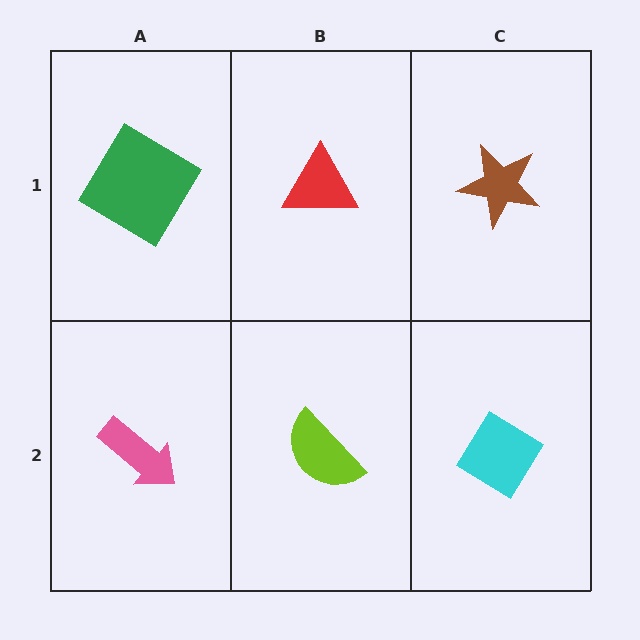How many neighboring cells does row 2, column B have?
3.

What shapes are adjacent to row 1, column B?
A lime semicircle (row 2, column B), a green diamond (row 1, column A), a brown star (row 1, column C).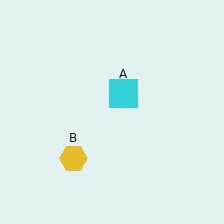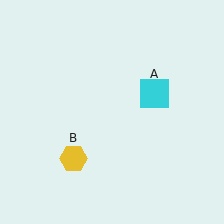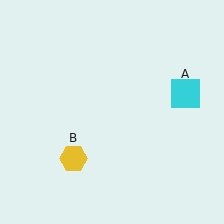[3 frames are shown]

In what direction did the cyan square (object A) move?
The cyan square (object A) moved right.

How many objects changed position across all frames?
1 object changed position: cyan square (object A).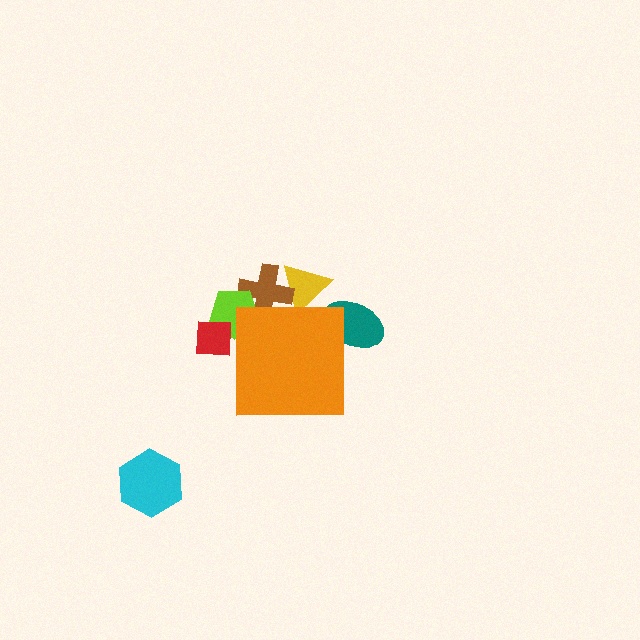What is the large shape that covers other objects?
An orange square.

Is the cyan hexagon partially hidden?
No, the cyan hexagon is fully visible.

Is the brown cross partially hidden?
Yes, the brown cross is partially hidden behind the orange square.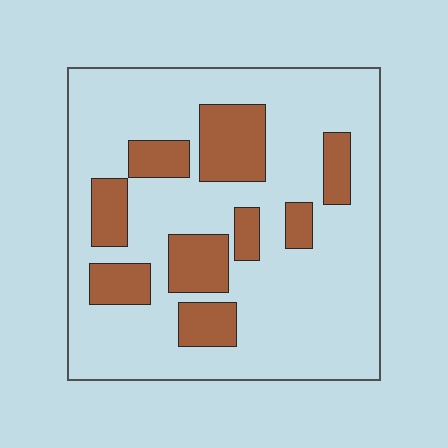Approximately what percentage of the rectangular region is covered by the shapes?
Approximately 25%.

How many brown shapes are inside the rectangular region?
9.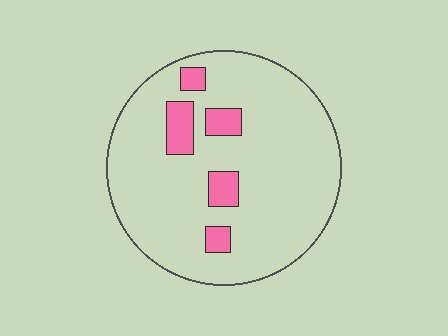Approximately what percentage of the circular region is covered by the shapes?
Approximately 10%.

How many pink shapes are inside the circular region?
5.